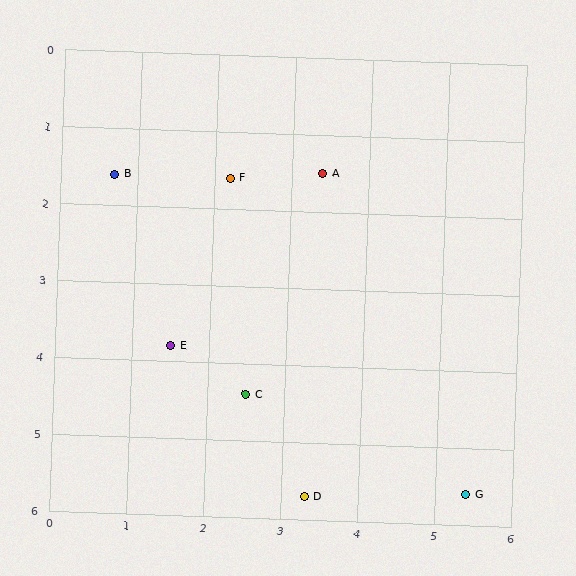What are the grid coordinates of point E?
Point E is at approximately (1.5, 3.8).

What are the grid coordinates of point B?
Point B is at approximately (0.7, 1.6).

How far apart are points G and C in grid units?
Points G and C are about 3.1 grid units apart.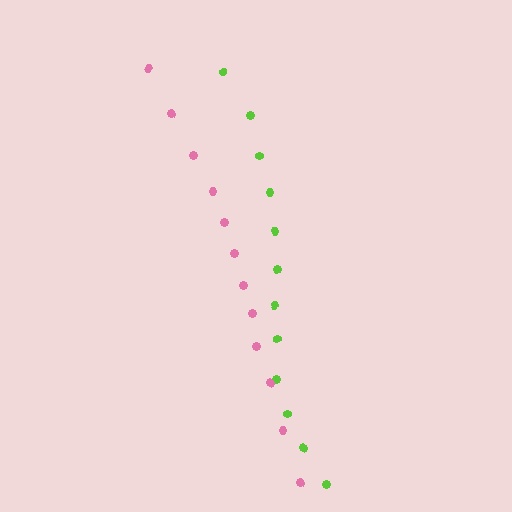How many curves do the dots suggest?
There are 2 distinct paths.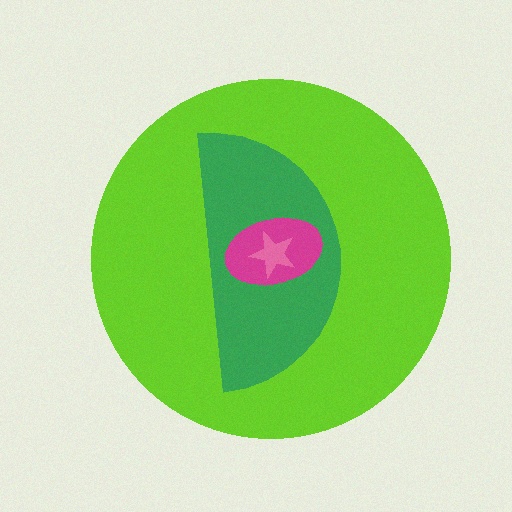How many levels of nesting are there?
4.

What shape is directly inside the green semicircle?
The magenta ellipse.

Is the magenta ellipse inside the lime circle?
Yes.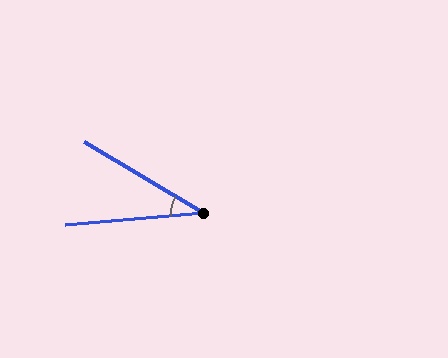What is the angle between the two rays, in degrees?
Approximately 36 degrees.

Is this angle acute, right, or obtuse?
It is acute.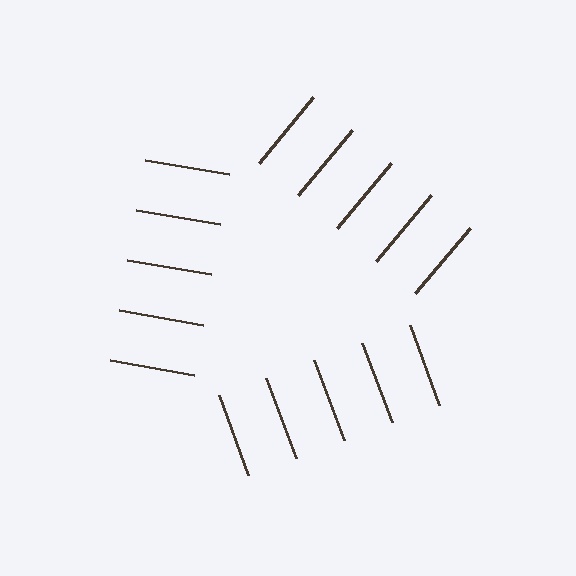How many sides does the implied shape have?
3 sides — the line-ends trace a triangle.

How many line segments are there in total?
15 — 5 along each of the 3 edges.